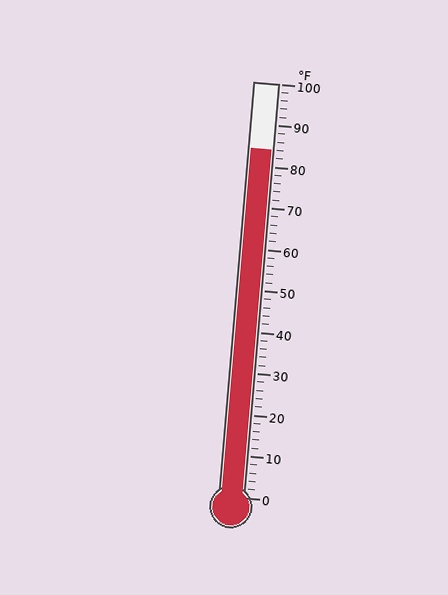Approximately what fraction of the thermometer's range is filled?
The thermometer is filled to approximately 85% of its range.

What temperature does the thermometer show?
The thermometer shows approximately 84°F.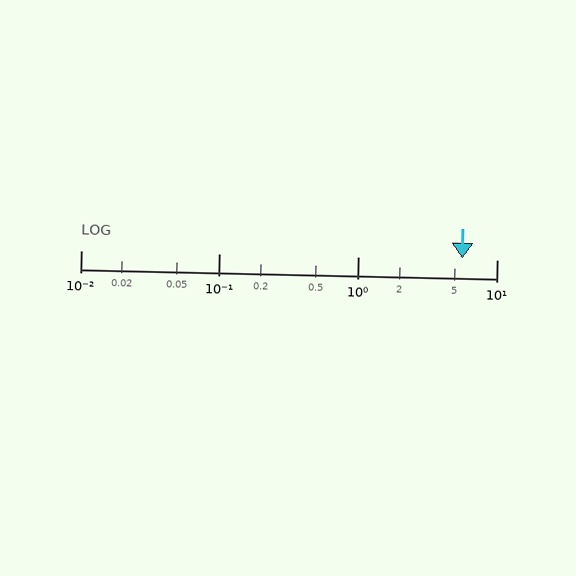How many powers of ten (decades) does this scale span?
The scale spans 3 decades, from 0.01 to 10.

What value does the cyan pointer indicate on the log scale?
The pointer indicates approximately 5.6.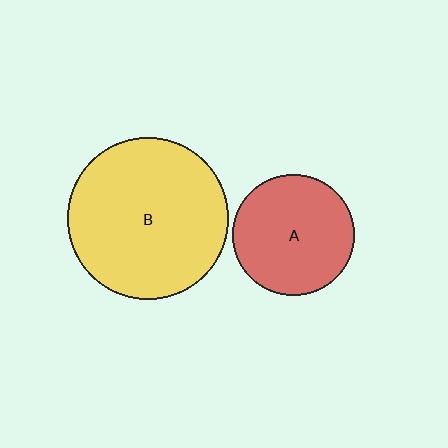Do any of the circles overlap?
No, none of the circles overlap.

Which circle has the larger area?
Circle B (yellow).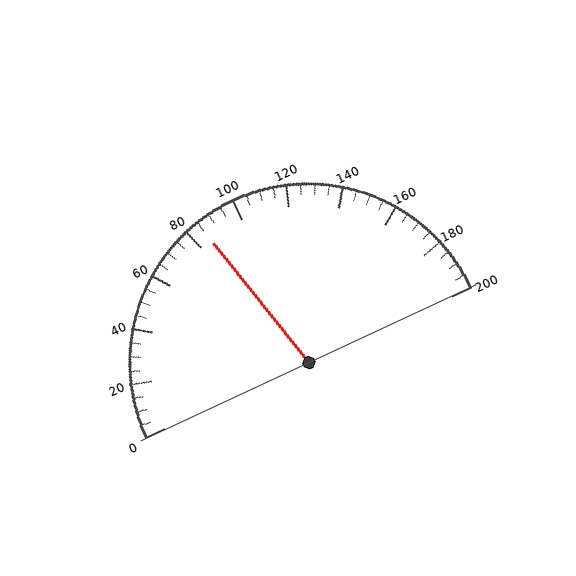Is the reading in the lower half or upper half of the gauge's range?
The reading is in the lower half of the range (0 to 200).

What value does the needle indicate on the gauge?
The needle indicates approximately 85.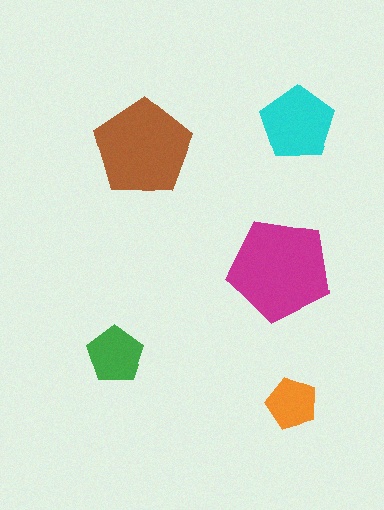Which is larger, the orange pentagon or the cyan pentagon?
The cyan one.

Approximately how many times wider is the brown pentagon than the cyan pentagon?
About 1.5 times wider.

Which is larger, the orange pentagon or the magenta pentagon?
The magenta one.